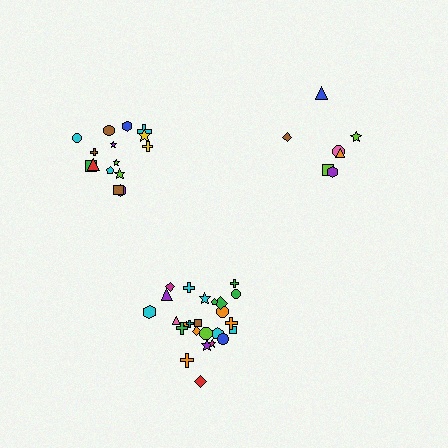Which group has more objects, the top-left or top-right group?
The top-left group.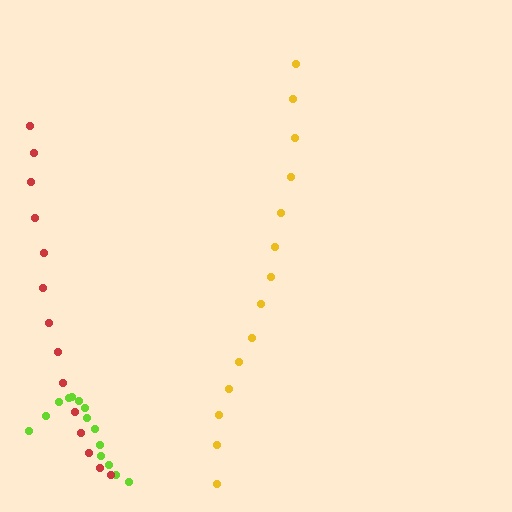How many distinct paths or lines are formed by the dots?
There are 3 distinct paths.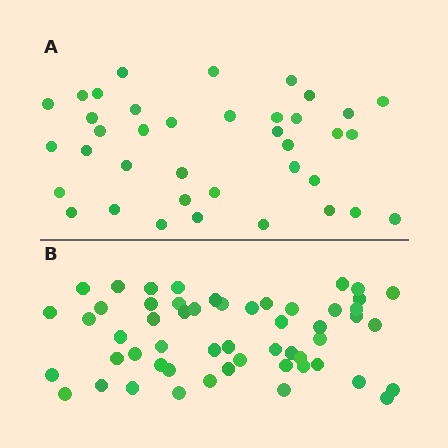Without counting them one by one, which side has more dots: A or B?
Region B (the bottom region) has more dots.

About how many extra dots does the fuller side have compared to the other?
Region B has approximately 15 more dots than region A.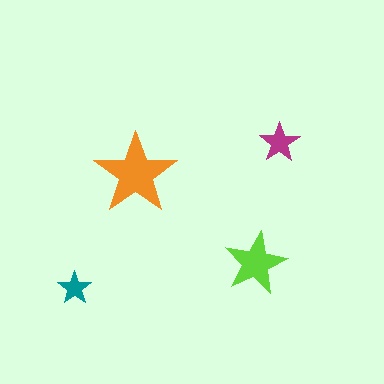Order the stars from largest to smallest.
the orange one, the lime one, the magenta one, the teal one.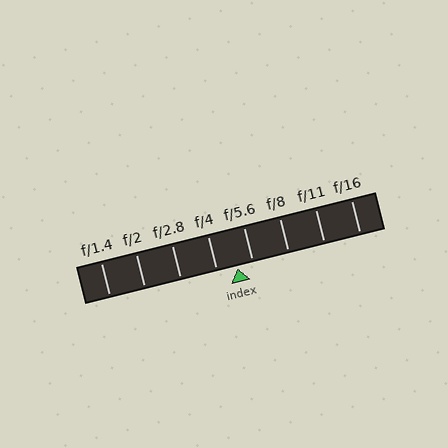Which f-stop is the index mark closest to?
The index mark is closest to f/5.6.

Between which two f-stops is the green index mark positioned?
The index mark is between f/4 and f/5.6.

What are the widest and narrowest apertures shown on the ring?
The widest aperture shown is f/1.4 and the narrowest is f/16.